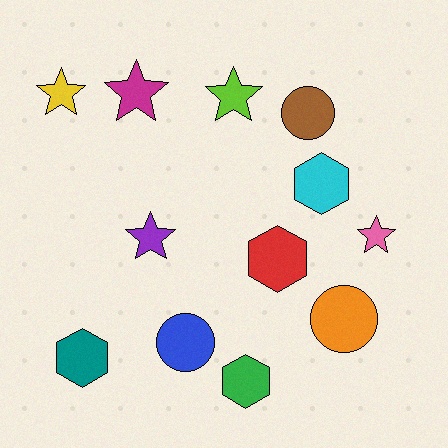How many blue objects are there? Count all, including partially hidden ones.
There is 1 blue object.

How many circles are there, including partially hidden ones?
There are 3 circles.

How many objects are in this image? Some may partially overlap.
There are 12 objects.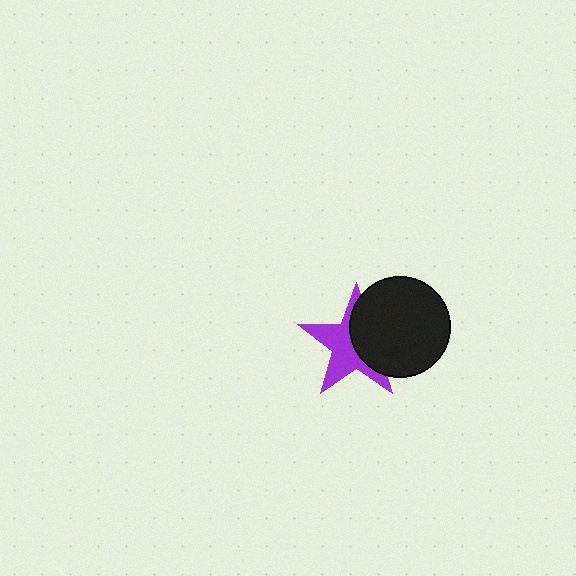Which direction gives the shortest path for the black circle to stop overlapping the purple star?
Moving right gives the shortest separation.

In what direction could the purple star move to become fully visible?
The purple star could move left. That would shift it out from behind the black circle entirely.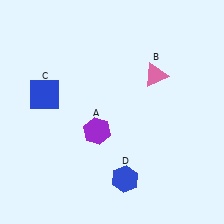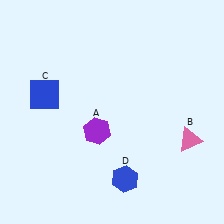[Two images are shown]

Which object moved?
The pink triangle (B) moved down.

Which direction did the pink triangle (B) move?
The pink triangle (B) moved down.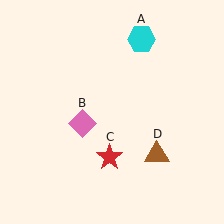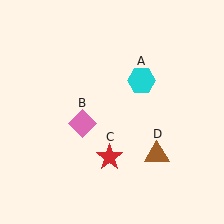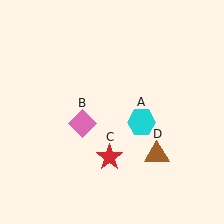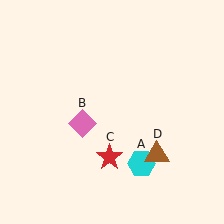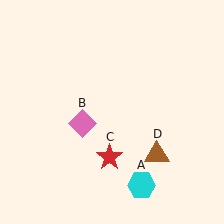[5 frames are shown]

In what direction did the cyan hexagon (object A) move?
The cyan hexagon (object A) moved down.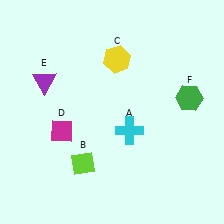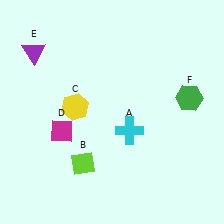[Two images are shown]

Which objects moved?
The objects that moved are: the yellow hexagon (C), the purple triangle (E).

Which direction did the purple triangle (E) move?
The purple triangle (E) moved up.